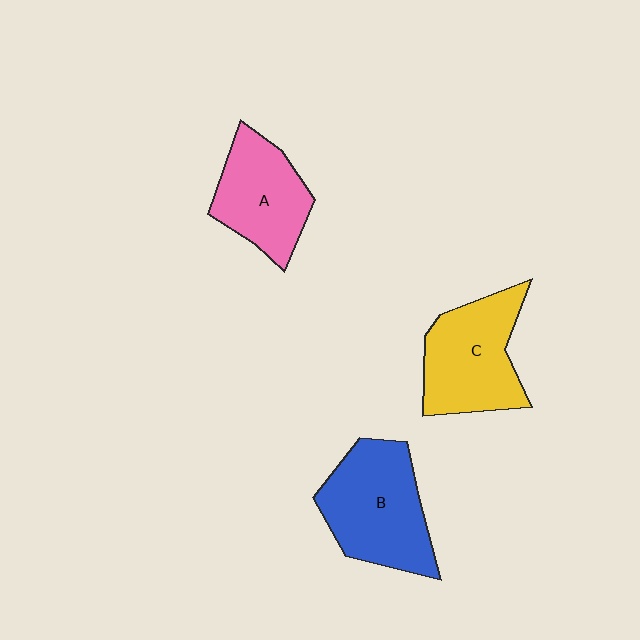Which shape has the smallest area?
Shape A (pink).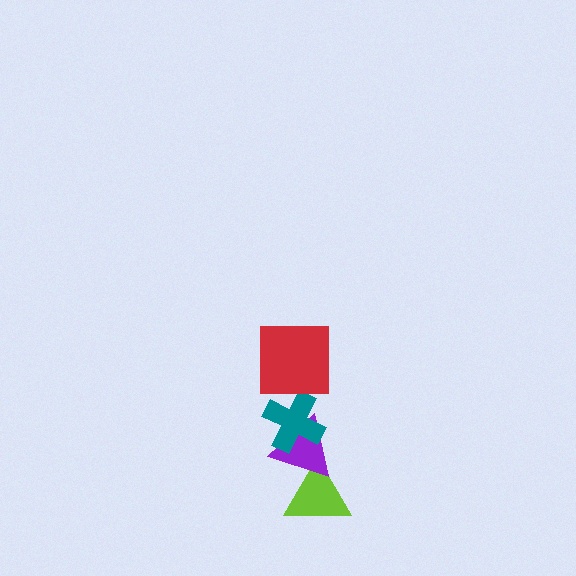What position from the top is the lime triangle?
The lime triangle is 4th from the top.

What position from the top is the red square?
The red square is 1st from the top.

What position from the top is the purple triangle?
The purple triangle is 3rd from the top.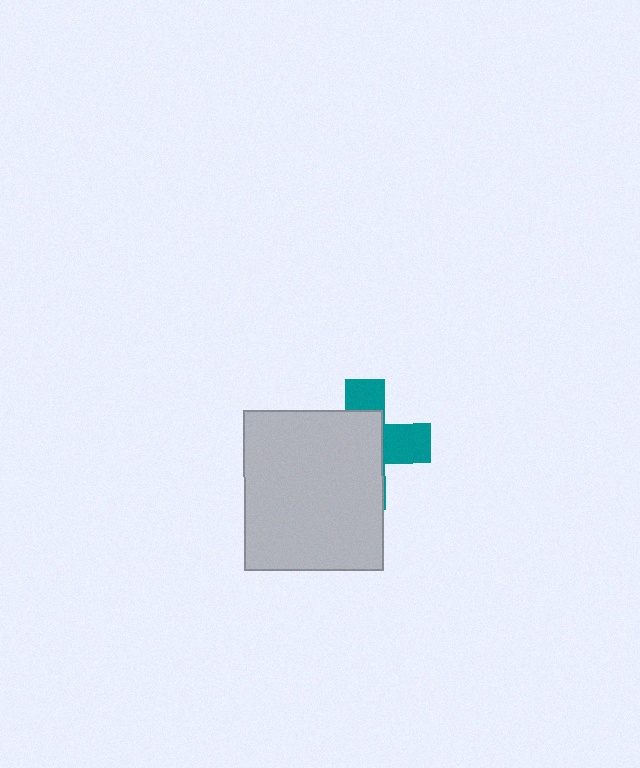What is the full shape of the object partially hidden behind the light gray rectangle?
The partially hidden object is a teal cross.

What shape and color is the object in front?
The object in front is a light gray rectangle.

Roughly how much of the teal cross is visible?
A small part of it is visible (roughly 36%).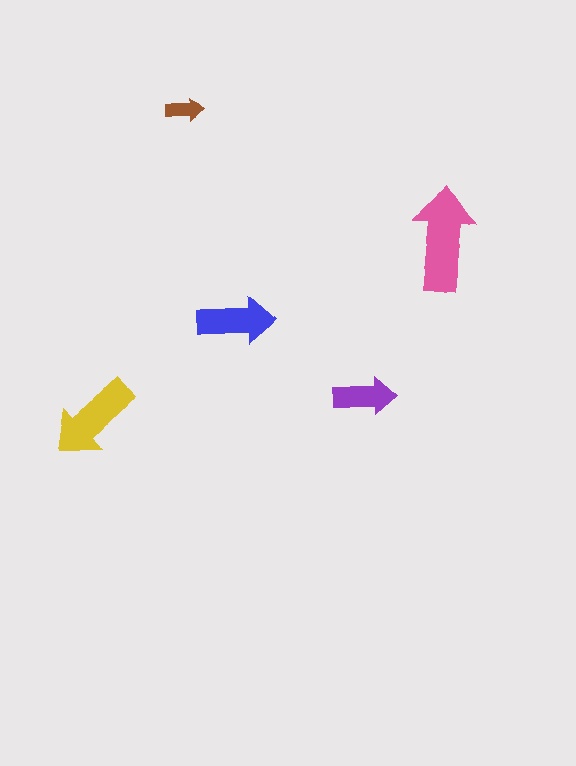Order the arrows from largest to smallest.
the pink one, the yellow one, the blue one, the purple one, the brown one.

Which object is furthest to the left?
The yellow arrow is leftmost.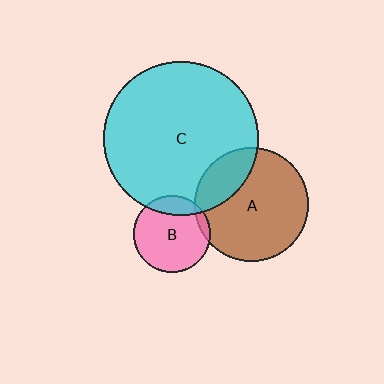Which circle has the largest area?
Circle C (cyan).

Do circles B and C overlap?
Yes.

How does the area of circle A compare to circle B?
Approximately 2.2 times.